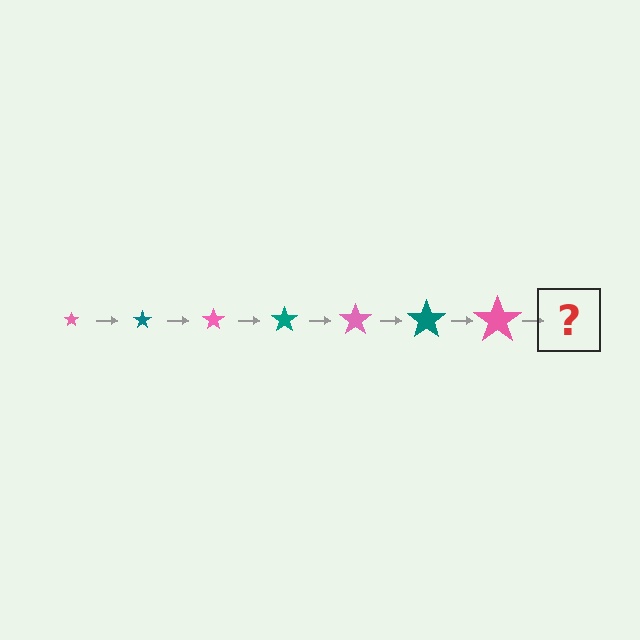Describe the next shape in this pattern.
It should be a teal star, larger than the previous one.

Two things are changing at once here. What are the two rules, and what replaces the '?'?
The two rules are that the star grows larger each step and the color cycles through pink and teal. The '?' should be a teal star, larger than the previous one.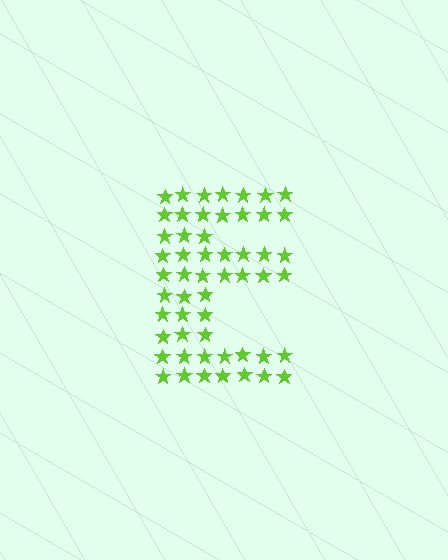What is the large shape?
The large shape is the letter E.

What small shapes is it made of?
It is made of small stars.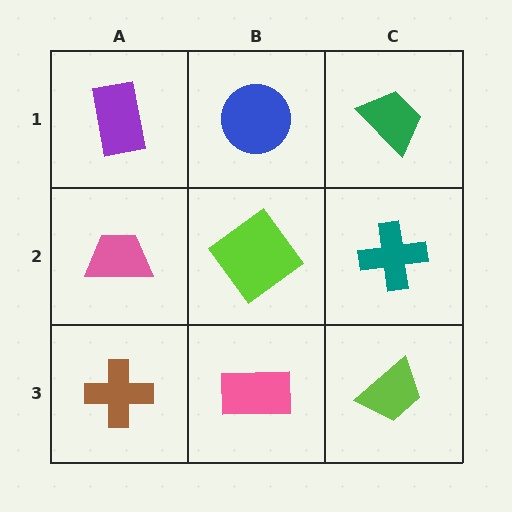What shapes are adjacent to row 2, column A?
A purple rectangle (row 1, column A), a brown cross (row 3, column A), a lime diamond (row 2, column B).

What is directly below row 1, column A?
A pink trapezoid.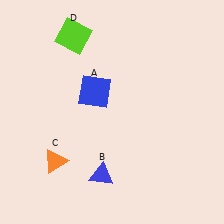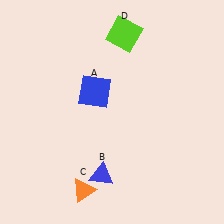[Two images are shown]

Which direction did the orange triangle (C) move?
The orange triangle (C) moved down.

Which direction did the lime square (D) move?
The lime square (D) moved right.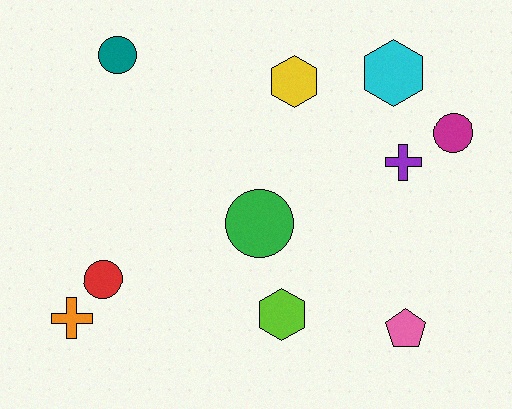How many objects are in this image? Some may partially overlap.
There are 10 objects.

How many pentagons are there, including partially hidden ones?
There is 1 pentagon.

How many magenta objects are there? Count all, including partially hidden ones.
There is 1 magenta object.